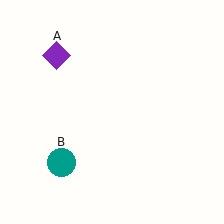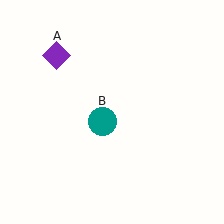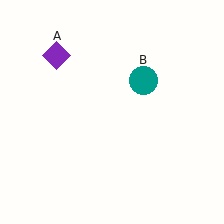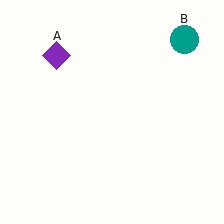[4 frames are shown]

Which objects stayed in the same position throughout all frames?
Purple diamond (object A) remained stationary.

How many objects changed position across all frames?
1 object changed position: teal circle (object B).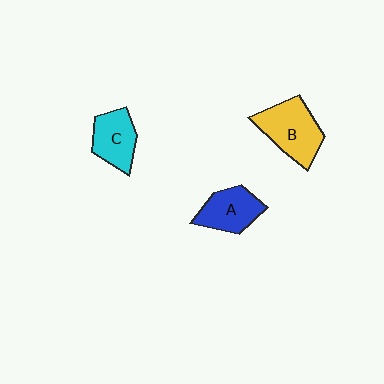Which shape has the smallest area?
Shape C (cyan).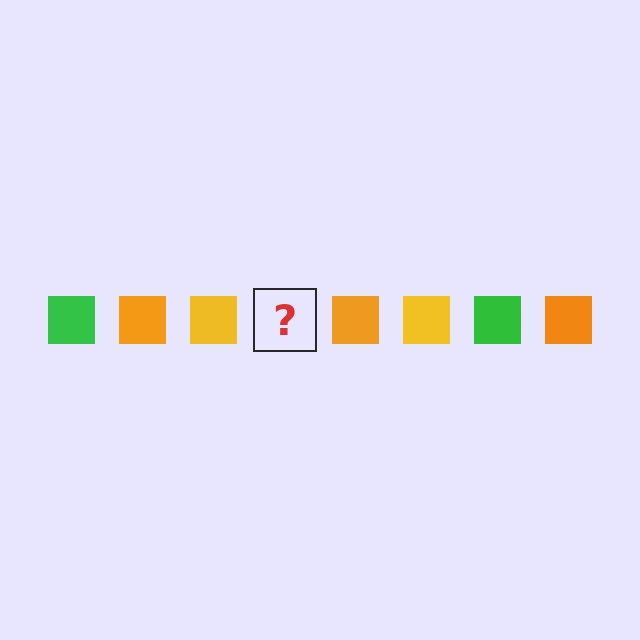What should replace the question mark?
The question mark should be replaced with a green square.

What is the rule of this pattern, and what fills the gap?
The rule is that the pattern cycles through green, orange, yellow squares. The gap should be filled with a green square.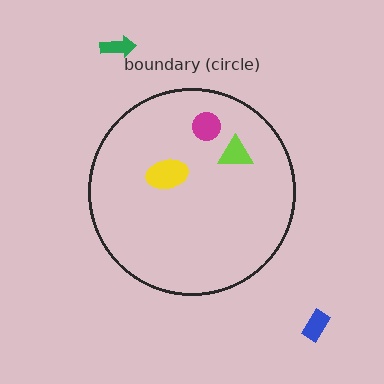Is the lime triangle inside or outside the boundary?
Inside.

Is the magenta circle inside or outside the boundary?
Inside.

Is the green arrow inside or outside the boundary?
Outside.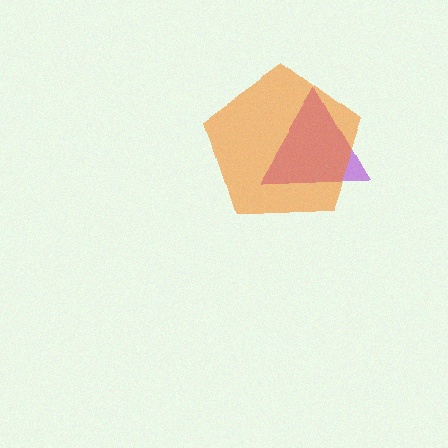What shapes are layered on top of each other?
The layered shapes are: a purple triangle, an orange pentagon.